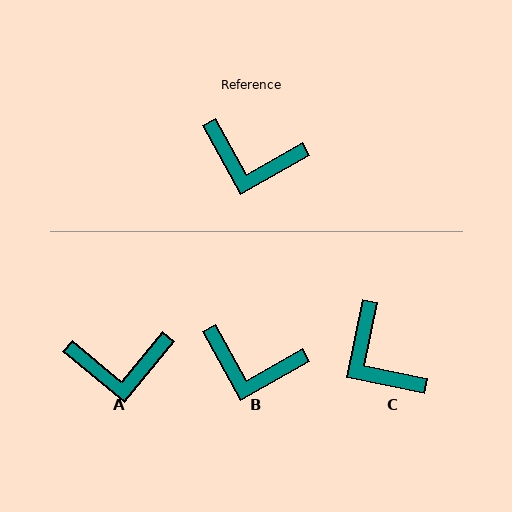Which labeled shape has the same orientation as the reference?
B.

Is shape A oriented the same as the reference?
No, it is off by about 21 degrees.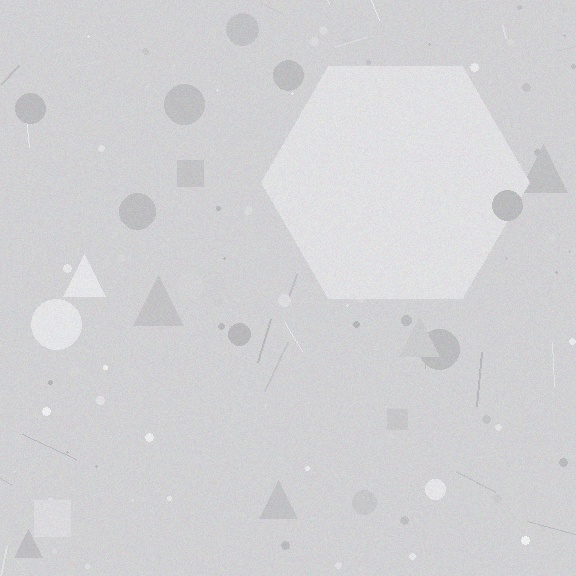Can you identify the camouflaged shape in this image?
The camouflaged shape is a hexagon.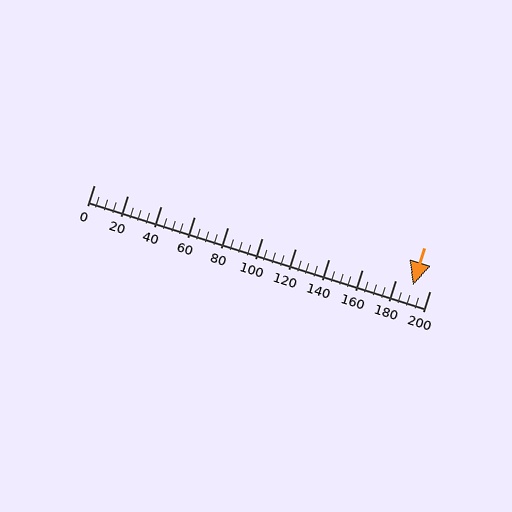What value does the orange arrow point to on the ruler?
The orange arrow points to approximately 190.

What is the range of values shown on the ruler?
The ruler shows values from 0 to 200.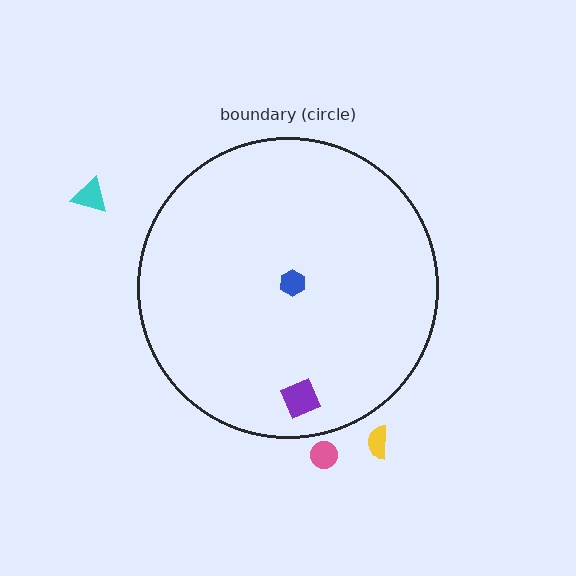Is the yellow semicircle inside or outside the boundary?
Outside.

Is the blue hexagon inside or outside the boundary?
Inside.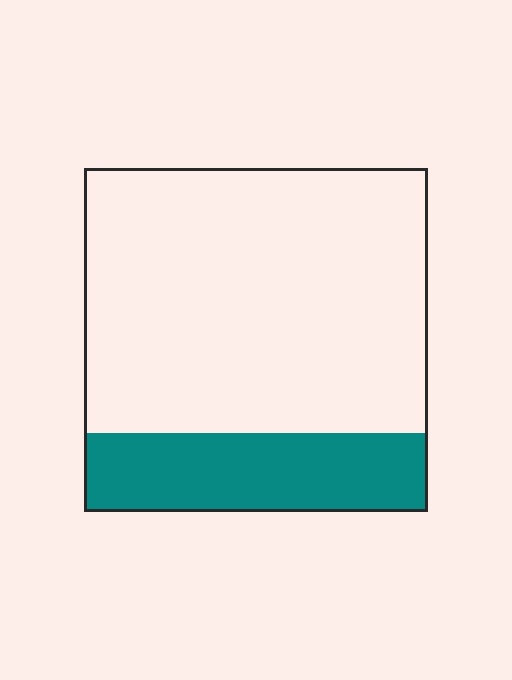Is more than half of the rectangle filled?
No.